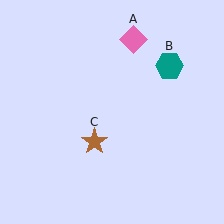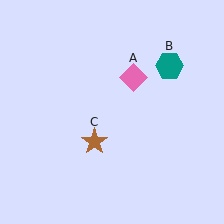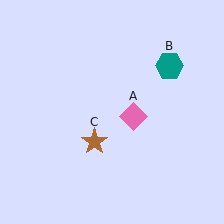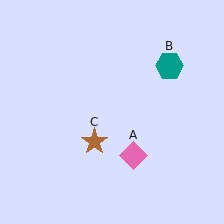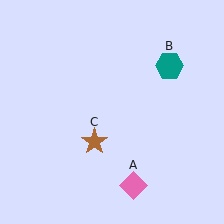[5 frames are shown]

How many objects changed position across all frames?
1 object changed position: pink diamond (object A).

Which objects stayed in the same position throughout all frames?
Teal hexagon (object B) and brown star (object C) remained stationary.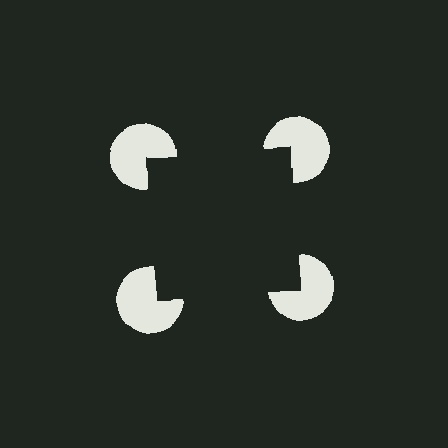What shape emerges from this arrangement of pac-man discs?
An illusory square — its edges are inferred from the aligned wedge cuts in the pac-man discs, not physically drawn.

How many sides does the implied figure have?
4 sides.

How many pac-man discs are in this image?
There are 4 — one at each vertex of the illusory square.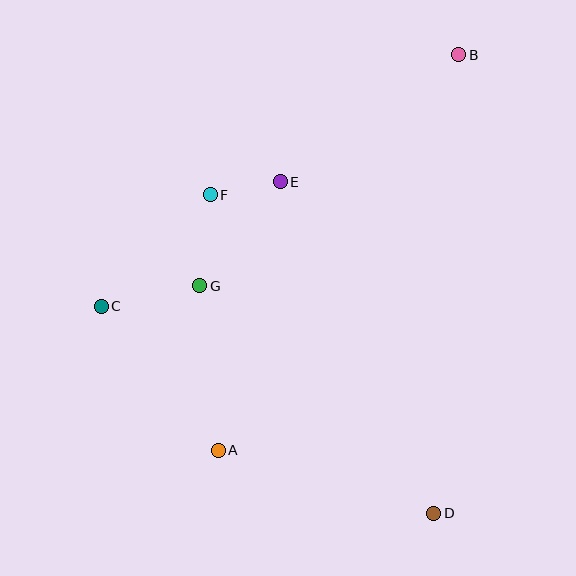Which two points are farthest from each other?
Points A and B are farthest from each other.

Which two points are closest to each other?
Points E and F are closest to each other.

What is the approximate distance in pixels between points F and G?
The distance between F and G is approximately 92 pixels.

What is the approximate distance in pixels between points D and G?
The distance between D and G is approximately 326 pixels.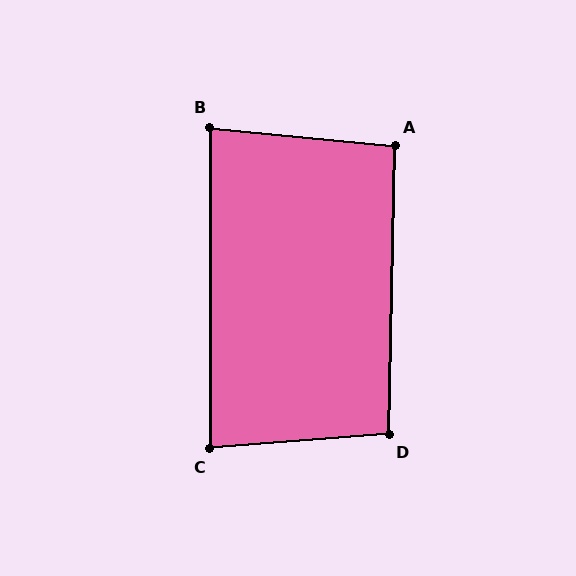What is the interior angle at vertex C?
Approximately 86 degrees (approximately right).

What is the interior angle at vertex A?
Approximately 94 degrees (approximately right).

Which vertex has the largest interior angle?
D, at approximately 95 degrees.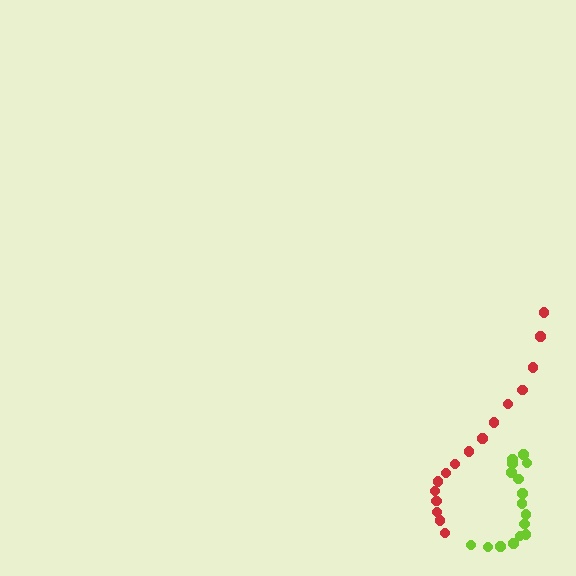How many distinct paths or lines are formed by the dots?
There are 2 distinct paths.